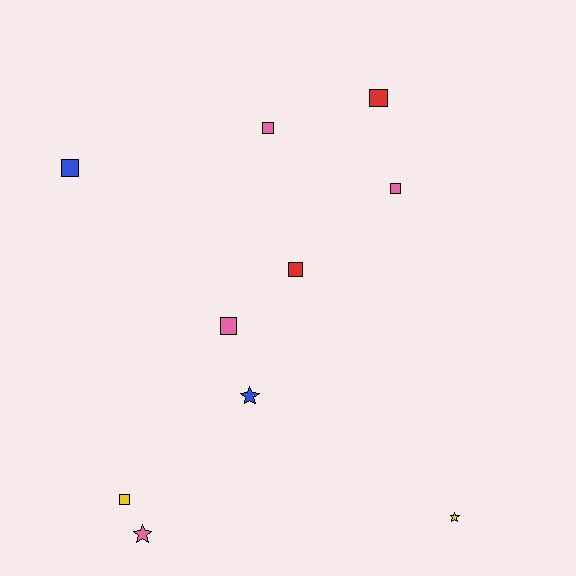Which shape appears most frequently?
Square, with 7 objects.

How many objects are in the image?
There are 10 objects.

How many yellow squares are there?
There is 1 yellow square.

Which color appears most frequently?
Pink, with 4 objects.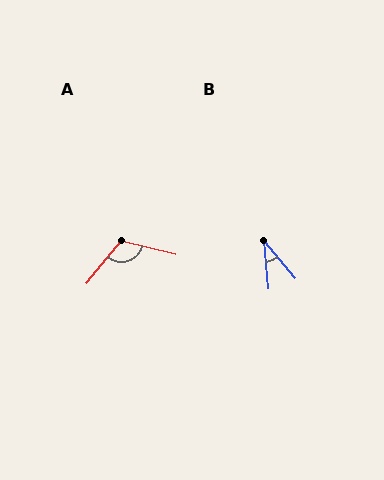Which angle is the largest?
A, at approximately 115 degrees.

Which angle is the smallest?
B, at approximately 34 degrees.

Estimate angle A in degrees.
Approximately 115 degrees.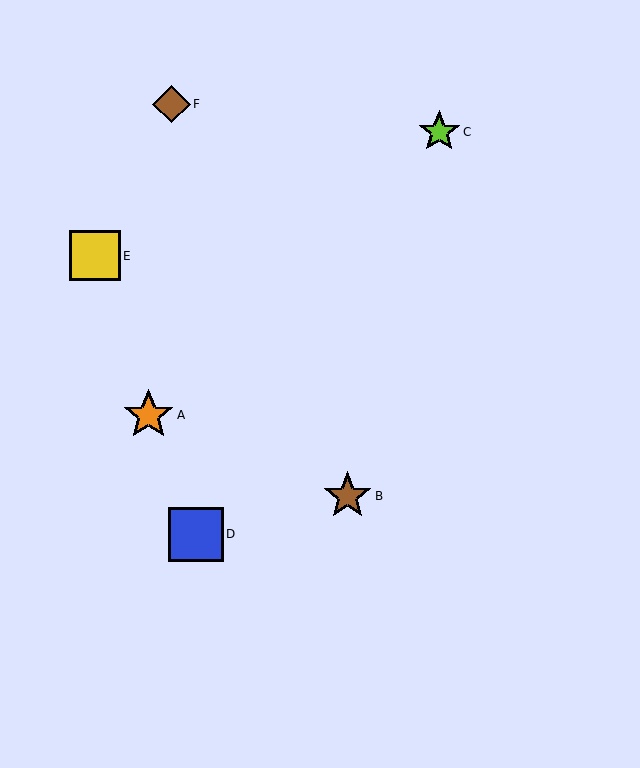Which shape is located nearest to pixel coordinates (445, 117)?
The lime star (labeled C) at (439, 132) is nearest to that location.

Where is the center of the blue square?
The center of the blue square is at (196, 535).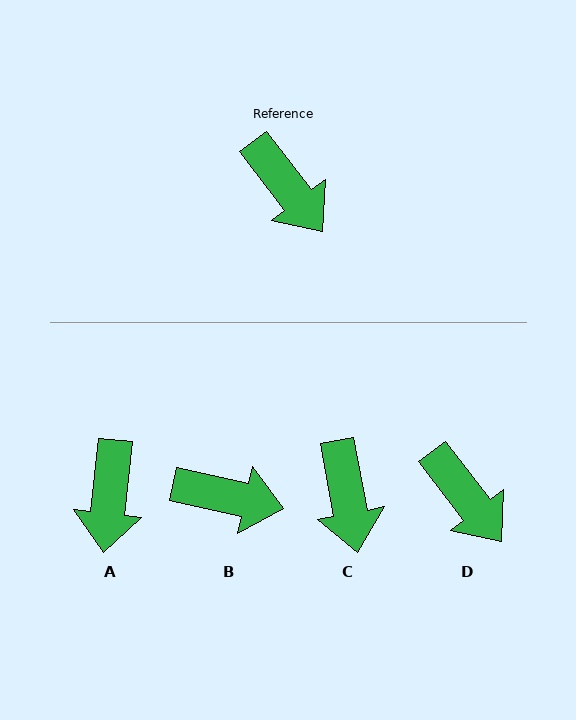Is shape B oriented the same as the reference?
No, it is off by about 40 degrees.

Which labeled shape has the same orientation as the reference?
D.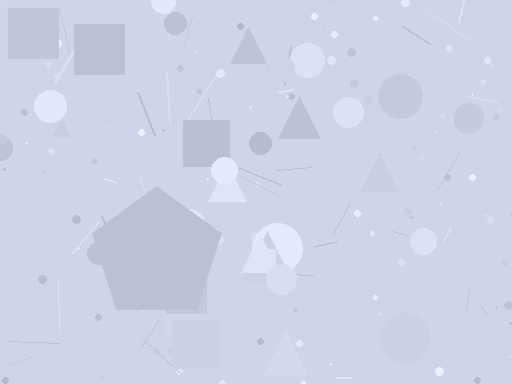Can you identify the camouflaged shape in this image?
The camouflaged shape is a pentagon.